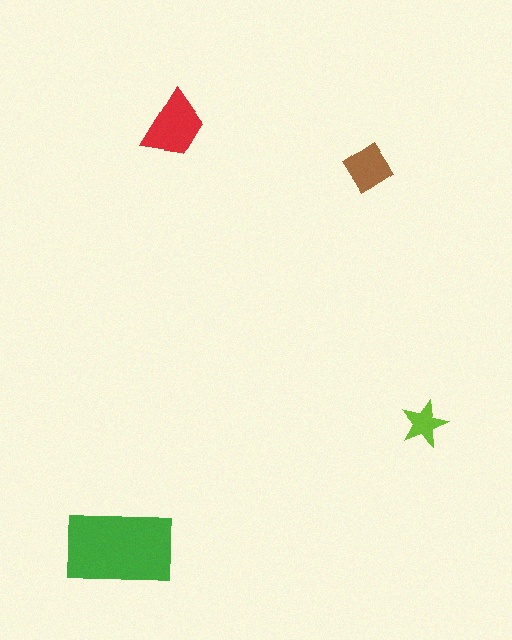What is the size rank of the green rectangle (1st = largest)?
1st.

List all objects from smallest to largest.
The lime star, the brown diamond, the red trapezoid, the green rectangle.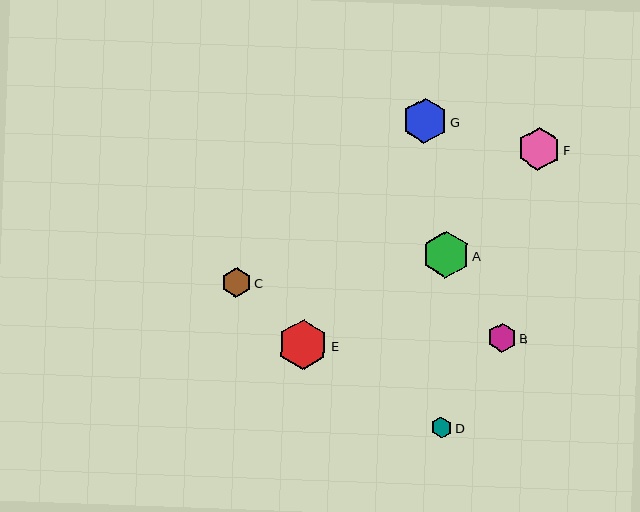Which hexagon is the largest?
Hexagon E is the largest with a size of approximately 50 pixels.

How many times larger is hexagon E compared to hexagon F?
Hexagon E is approximately 1.1 times the size of hexagon F.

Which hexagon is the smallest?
Hexagon D is the smallest with a size of approximately 21 pixels.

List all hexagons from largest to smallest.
From largest to smallest: E, A, G, F, C, B, D.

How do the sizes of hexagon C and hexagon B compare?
Hexagon C and hexagon B are approximately the same size.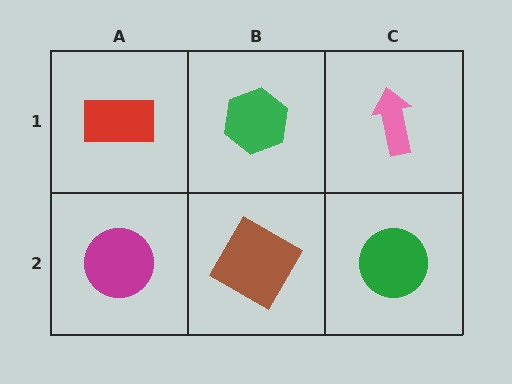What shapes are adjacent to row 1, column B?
A brown square (row 2, column B), a red rectangle (row 1, column A), a pink arrow (row 1, column C).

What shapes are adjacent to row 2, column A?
A red rectangle (row 1, column A), a brown square (row 2, column B).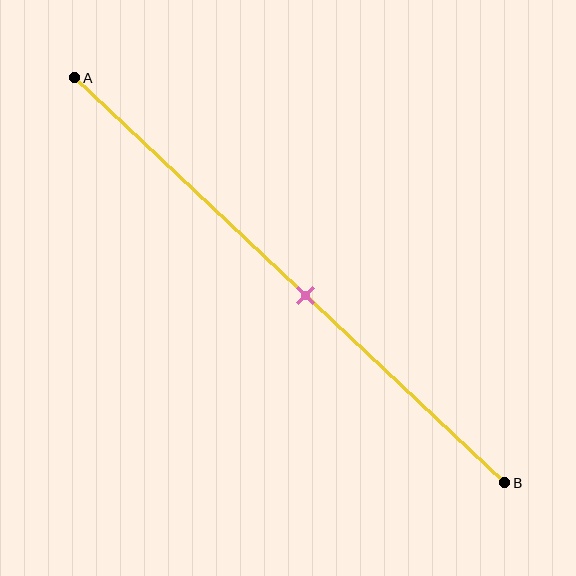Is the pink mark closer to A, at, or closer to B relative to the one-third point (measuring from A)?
The pink mark is closer to point B than the one-third point of segment AB.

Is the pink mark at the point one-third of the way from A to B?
No, the mark is at about 55% from A, not at the 33% one-third point.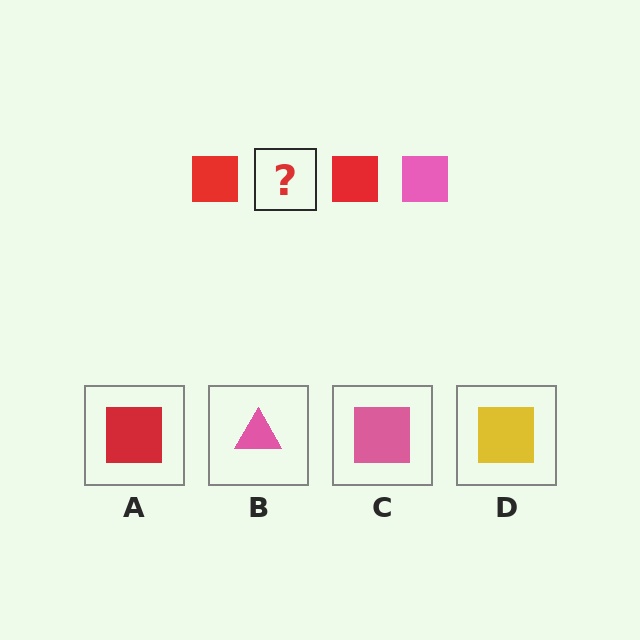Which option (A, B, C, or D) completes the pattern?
C.